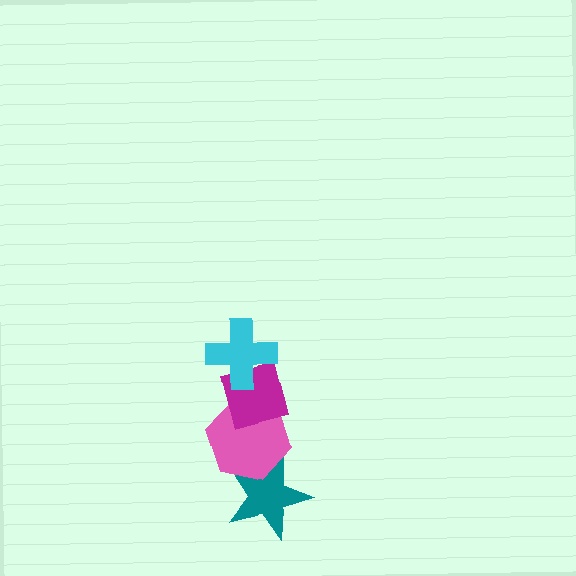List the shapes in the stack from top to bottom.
From top to bottom: the cyan cross, the magenta square, the pink hexagon, the teal star.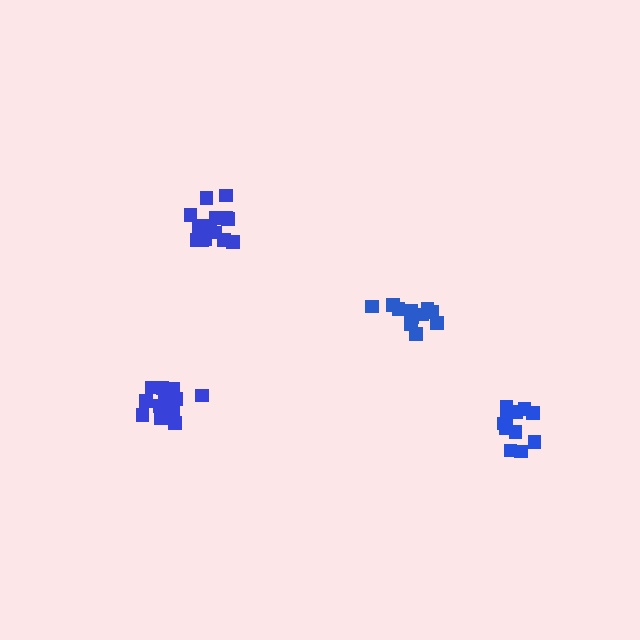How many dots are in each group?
Group 1: 16 dots, Group 2: 11 dots, Group 3: 15 dots, Group 4: 11 dots (53 total).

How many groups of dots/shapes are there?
There are 4 groups.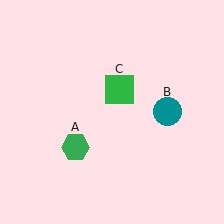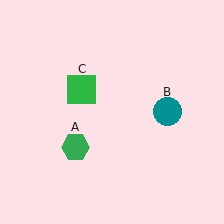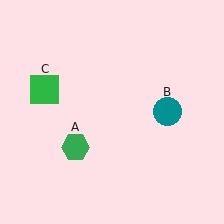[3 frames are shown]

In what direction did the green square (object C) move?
The green square (object C) moved left.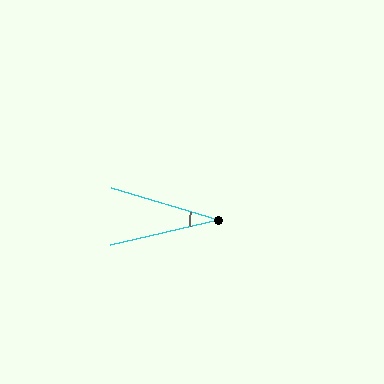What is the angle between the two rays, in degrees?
Approximately 30 degrees.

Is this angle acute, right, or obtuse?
It is acute.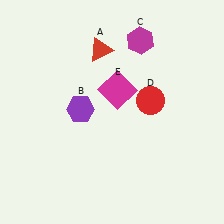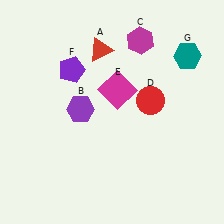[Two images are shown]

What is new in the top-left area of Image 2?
A purple pentagon (F) was added in the top-left area of Image 2.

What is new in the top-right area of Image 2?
A teal hexagon (G) was added in the top-right area of Image 2.